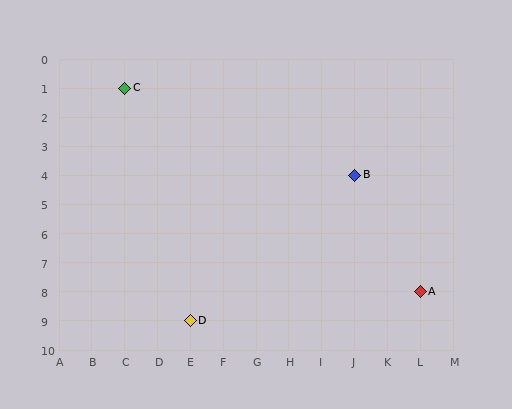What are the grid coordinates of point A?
Point A is at grid coordinates (L, 8).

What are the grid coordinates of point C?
Point C is at grid coordinates (C, 1).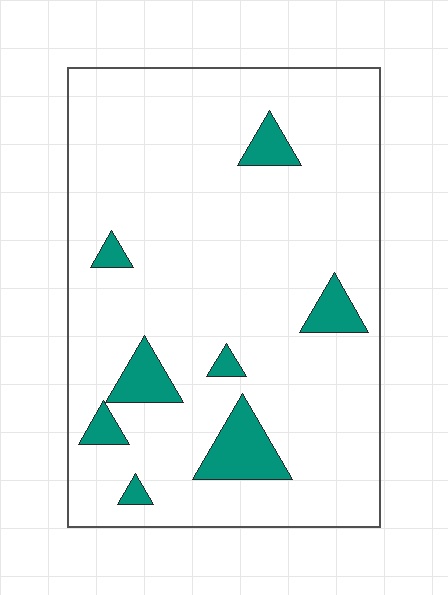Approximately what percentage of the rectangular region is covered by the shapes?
Approximately 10%.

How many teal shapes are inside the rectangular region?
8.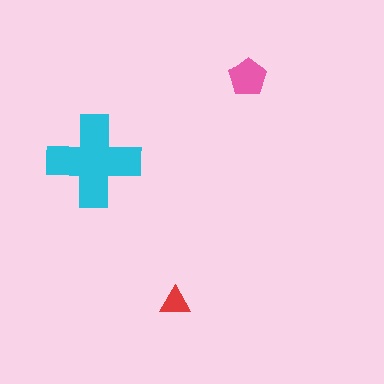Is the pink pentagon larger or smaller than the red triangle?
Larger.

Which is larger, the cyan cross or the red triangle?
The cyan cross.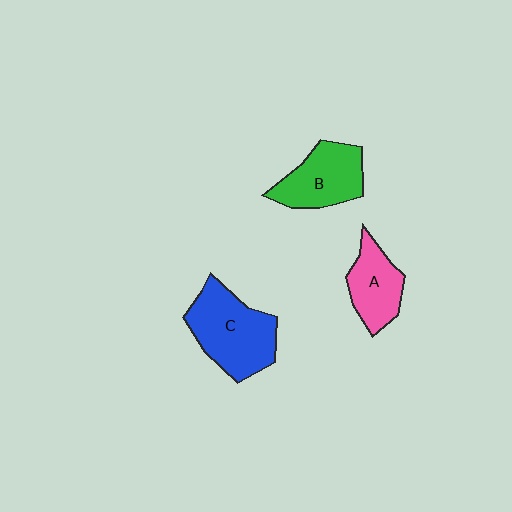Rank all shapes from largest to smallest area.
From largest to smallest: C (blue), B (green), A (pink).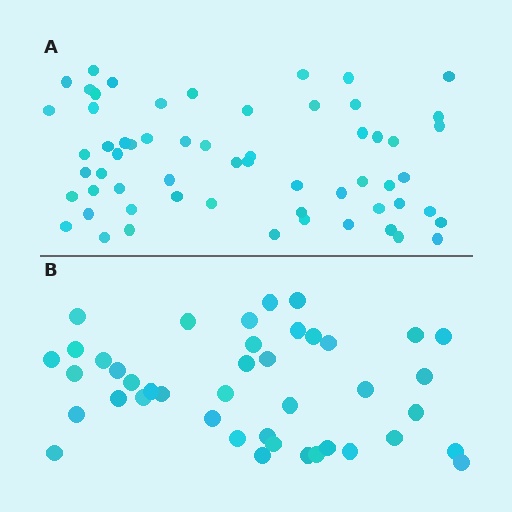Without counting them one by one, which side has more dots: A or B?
Region A (the top region) has more dots.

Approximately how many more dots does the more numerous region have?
Region A has approximately 20 more dots than region B.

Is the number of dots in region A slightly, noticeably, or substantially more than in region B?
Region A has noticeably more, but not dramatically so. The ratio is roughly 1.4 to 1.